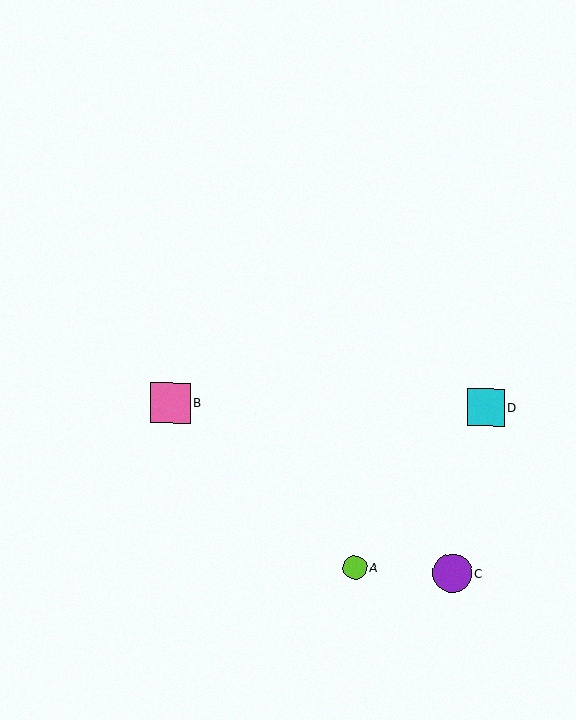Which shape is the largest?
The pink square (labeled B) is the largest.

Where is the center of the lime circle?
The center of the lime circle is at (355, 567).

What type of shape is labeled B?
Shape B is a pink square.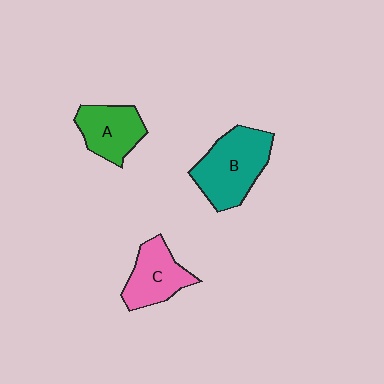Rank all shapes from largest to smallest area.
From largest to smallest: B (teal), C (pink), A (green).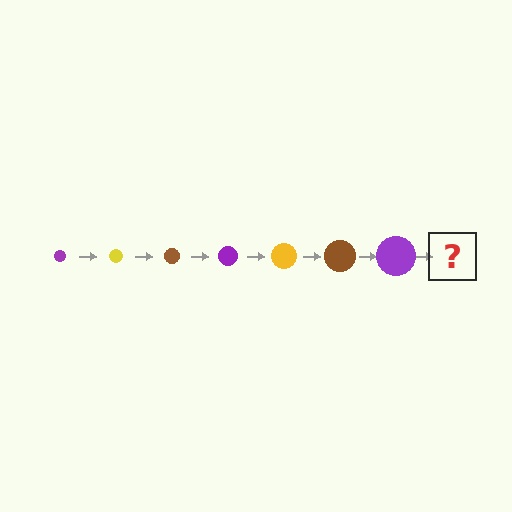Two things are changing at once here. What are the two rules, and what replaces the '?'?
The two rules are that the circle grows larger each step and the color cycles through purple, yellow, and brown. The '?' should be a yellow circle, larger than the previous one.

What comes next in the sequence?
The next element should be a yellow circle, larger than the previous one.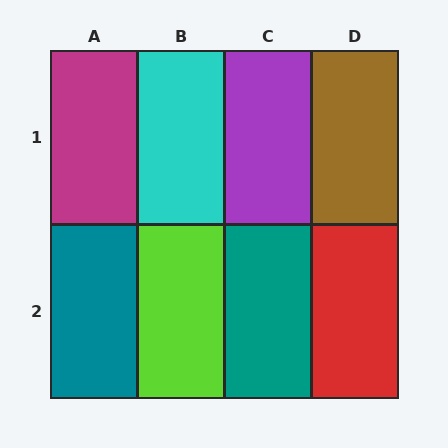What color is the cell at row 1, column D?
Brown.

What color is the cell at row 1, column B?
Cyan.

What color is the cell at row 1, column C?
Purple.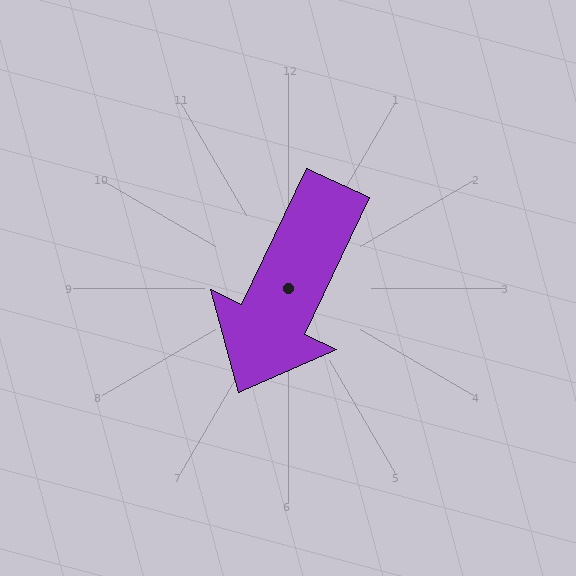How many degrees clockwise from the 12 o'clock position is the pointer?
Approximately 205 degrees.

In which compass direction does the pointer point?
Southwest.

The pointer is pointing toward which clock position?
Roughly 7 o'clock.